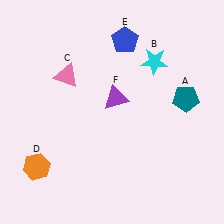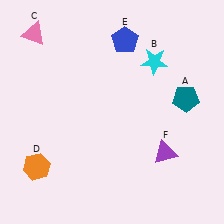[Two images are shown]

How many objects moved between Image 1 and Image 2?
2 objects moved between the two images.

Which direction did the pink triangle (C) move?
The pink triangle (C) moved up.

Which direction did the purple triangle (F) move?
The purple triangle (F) moved down.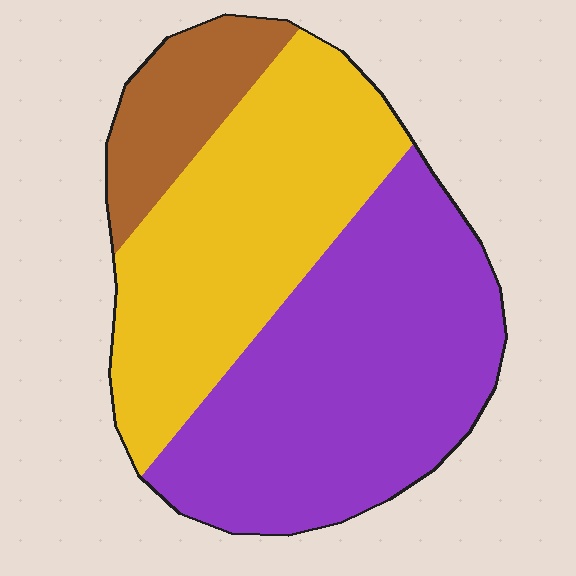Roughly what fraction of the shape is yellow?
Yellow takes up between a quarter and a half of the shape.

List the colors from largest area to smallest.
From largest to smallest: purple, yellow, brown.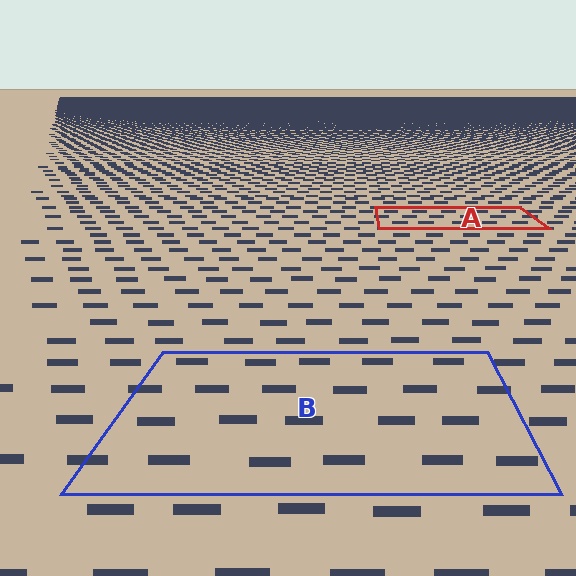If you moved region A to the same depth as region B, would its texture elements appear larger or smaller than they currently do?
They would appear larger. At a closer depth, the same texture elements are projected at a bigger on-screen size.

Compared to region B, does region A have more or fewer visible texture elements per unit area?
Region A has more texture elements per unit area — they are packed more densely because it is farther away.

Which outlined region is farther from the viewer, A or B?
Region A is farther from the viewer — the texture elements inside it appear smaller and more densely packed.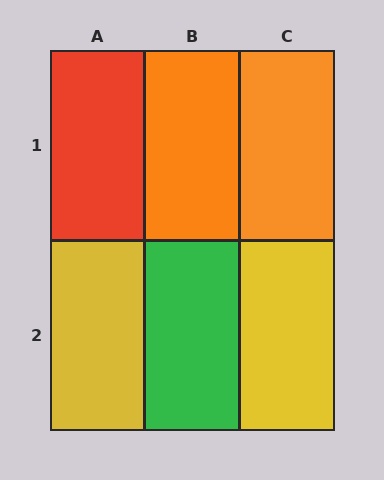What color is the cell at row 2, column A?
Yellow.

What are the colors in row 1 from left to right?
Red, orange, orange.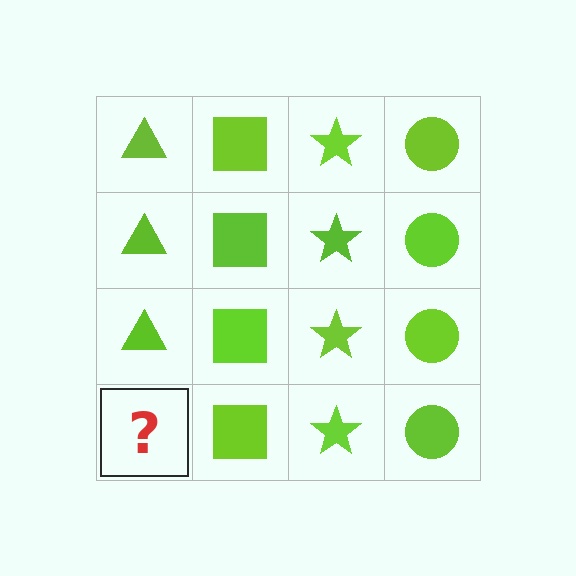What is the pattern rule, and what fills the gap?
The rule is that each column has a consistent shape. The gap should be filled with a lime triangle.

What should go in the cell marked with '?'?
The missing cell should contain a lime triangle.